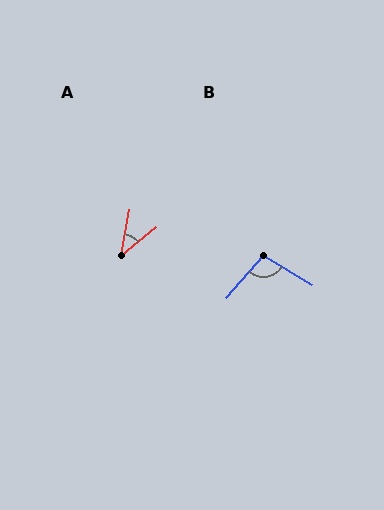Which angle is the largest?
B, at approximately 99 degrees.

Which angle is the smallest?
A, at approximately 41 degrees.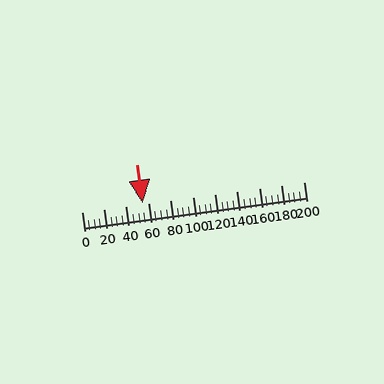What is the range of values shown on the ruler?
The ruler shows values from 0 to 200.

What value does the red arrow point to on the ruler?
The red arrow points to approximately 55.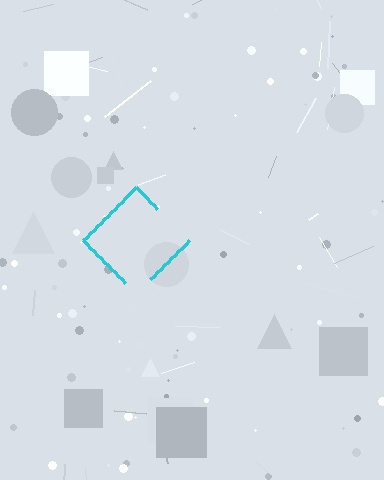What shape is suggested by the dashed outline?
The dashed outline suggests a diamond.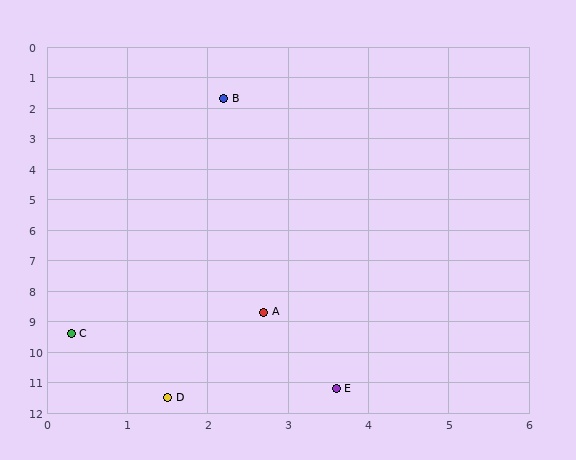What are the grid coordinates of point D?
Point D is at approximately (1.5, 11.5).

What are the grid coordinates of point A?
Point A is at approximately (2.7, 8.7).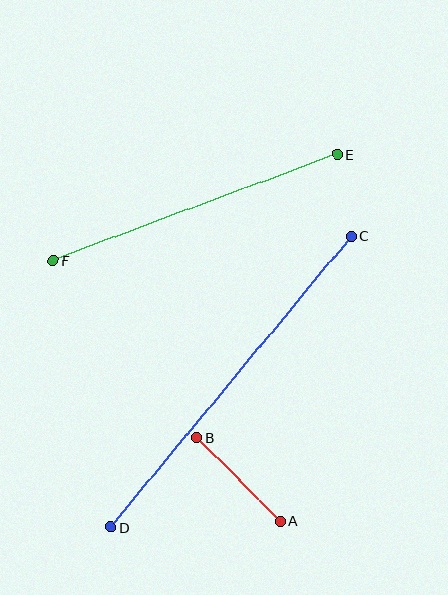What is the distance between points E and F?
The distance is approximately 303 pixels.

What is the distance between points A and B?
The distance is approximately 118 pixels.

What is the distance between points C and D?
The distance is approximately 378 pixels.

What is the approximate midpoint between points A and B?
The midpoint is at approximately (238, 479) pixels.